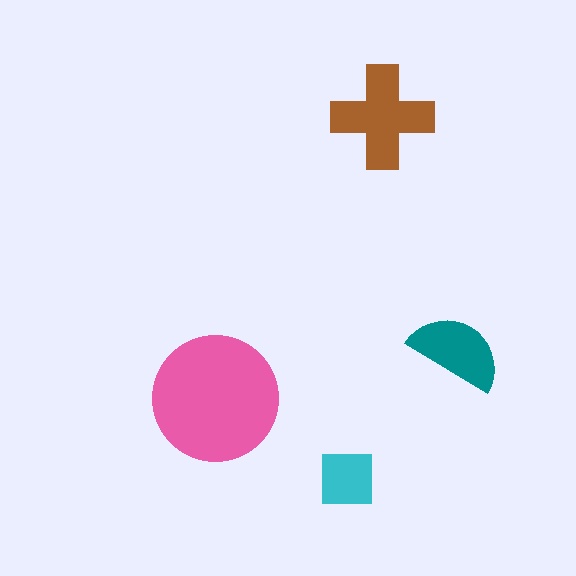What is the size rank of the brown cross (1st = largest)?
2nd.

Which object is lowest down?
The cyan square is bottommost.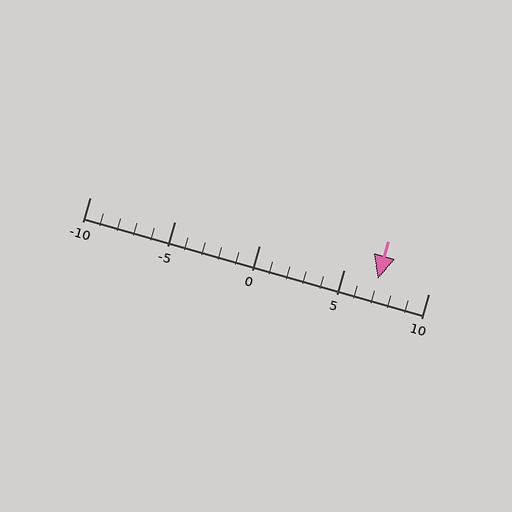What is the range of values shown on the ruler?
The ruler shows values from -10 to 10.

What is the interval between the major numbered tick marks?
The major tick marks are spaced 5 units apart.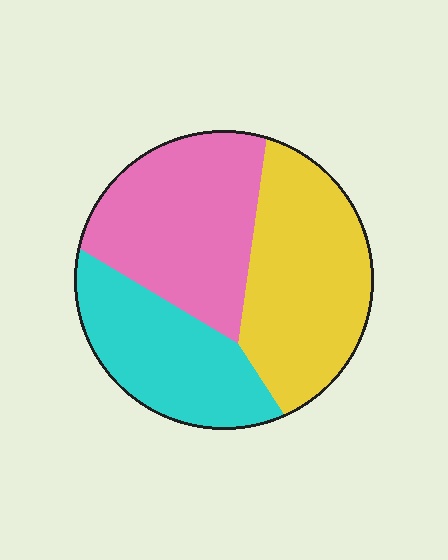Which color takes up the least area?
Cyan, at roughly 30%.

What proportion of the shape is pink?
Pink covers around 35% of the shape.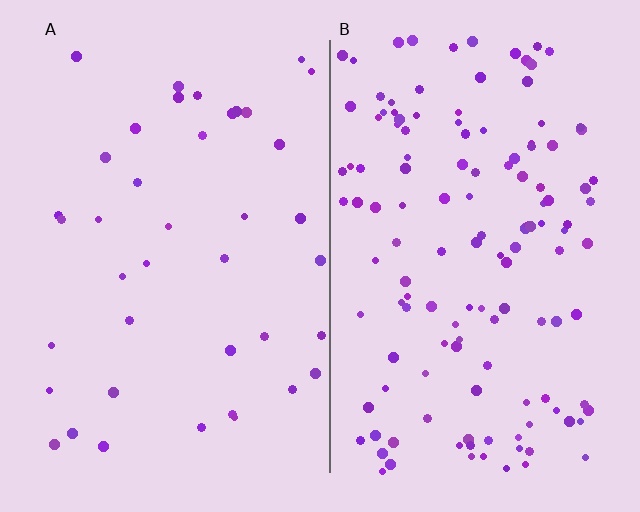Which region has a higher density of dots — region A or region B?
B (the right).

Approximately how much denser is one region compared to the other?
Approximately 3.4× — region B over region A.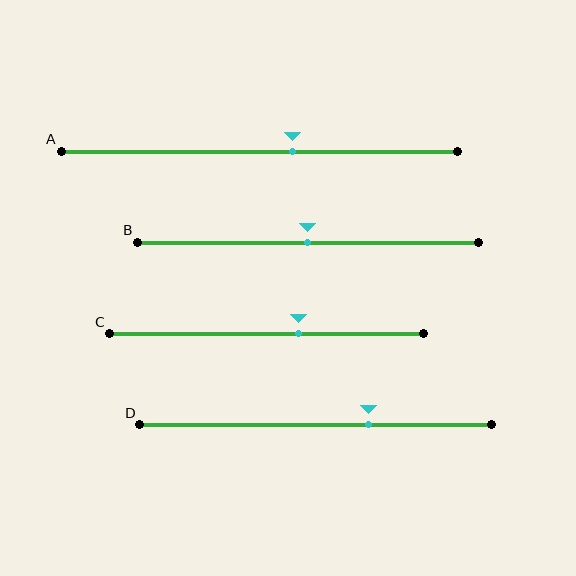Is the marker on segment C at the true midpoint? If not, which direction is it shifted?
No, the marker on segment C is shifted to the right by about 10% of the segment length.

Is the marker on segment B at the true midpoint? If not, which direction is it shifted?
Yes, the marker on segment B is at the true midpoint.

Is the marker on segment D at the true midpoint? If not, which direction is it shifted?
No, the marker on segment D is shifted to the right by about 15% of the segment length.